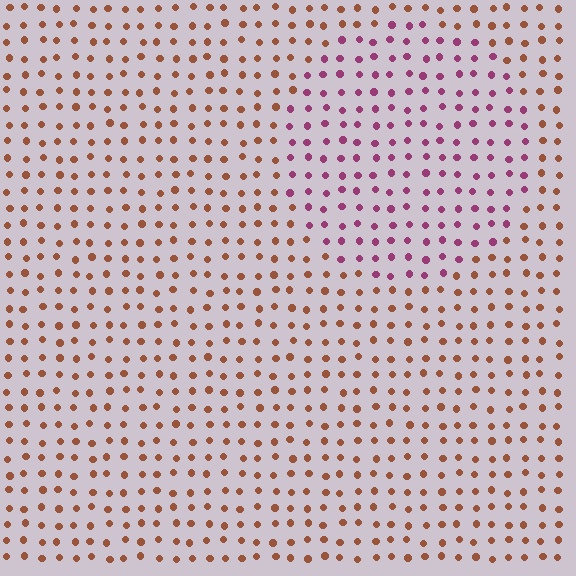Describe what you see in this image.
The image is filled with small brown elements in a uniform arrangement. A circle-shaped region is visible where the elements are tinted to a slightly different hue, forming a subtle color boundary.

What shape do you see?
I see a circle.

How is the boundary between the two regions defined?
The boundary is defined purely by a slight shift in hue (about 55 degrees). Spacing, size, and orientation are identical on both sides.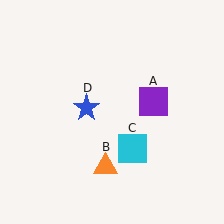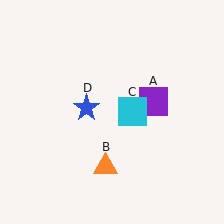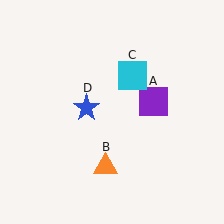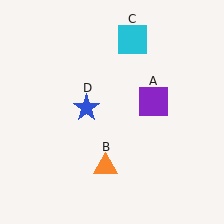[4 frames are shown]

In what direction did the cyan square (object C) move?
The cyan square (object C) moved up.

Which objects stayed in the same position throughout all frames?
Purple square (object A) and orange triangle (object B) and blue star (object D) remained stationary.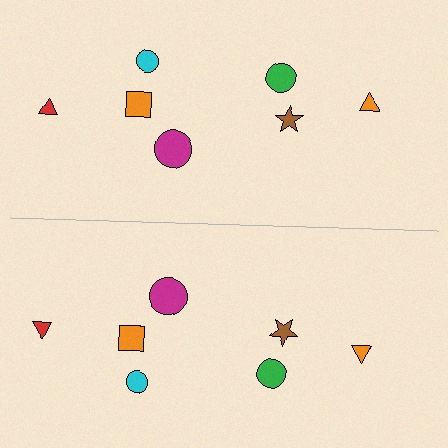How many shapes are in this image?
There are 14 shapes in this image.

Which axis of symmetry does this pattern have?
The pattern has a horizontal axis of symmetry running through the center of the image.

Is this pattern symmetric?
Yes, this pattern has bilateral (reflection) symmetry.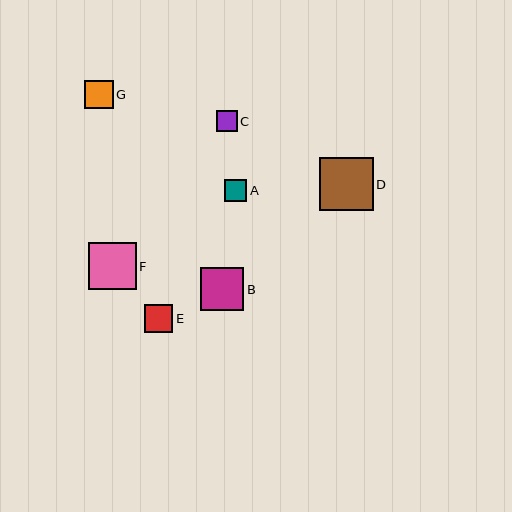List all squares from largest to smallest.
From largest to smallest: D, F, B, G, E, A, C.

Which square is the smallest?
Square C is the smallest with a size of approximately 21 pixels.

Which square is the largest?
Square D is the largest with a size of approximately 53 pixels.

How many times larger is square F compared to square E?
Square F is approximately 1.7 times the size of square E.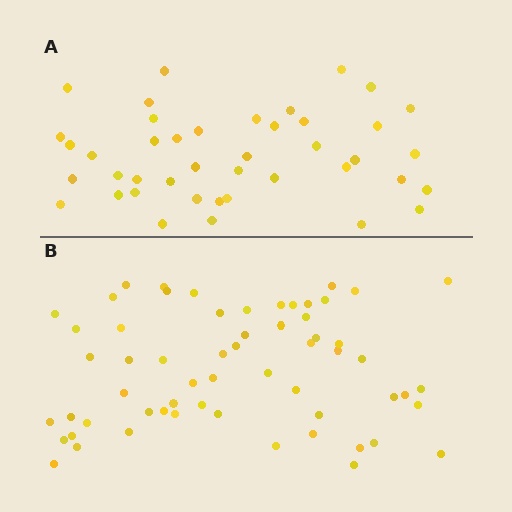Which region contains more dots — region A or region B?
Region B (the bottom region) has more dots.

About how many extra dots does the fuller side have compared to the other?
Region B has approximately 20 more dots than region A.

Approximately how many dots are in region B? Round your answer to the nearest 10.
About 60 dots.